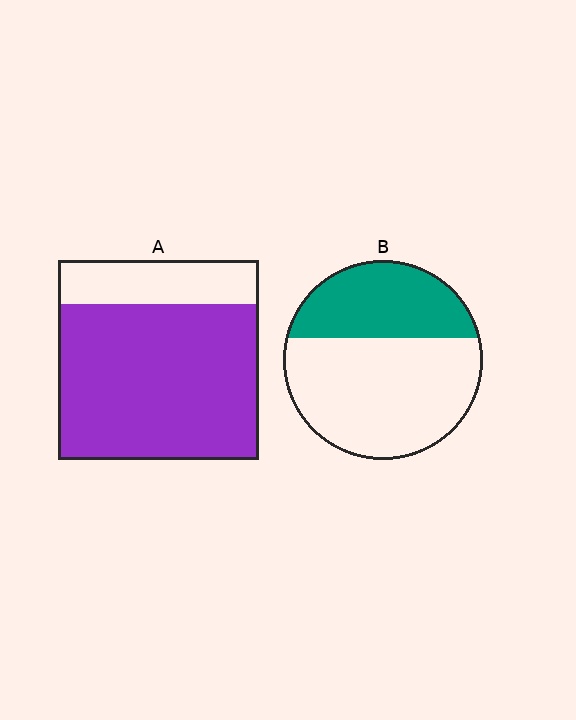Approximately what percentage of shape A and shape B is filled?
A is approximately 80% and B is approximately 35%.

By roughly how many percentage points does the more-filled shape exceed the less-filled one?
By roughly 40 percentage points (A over B).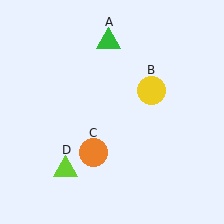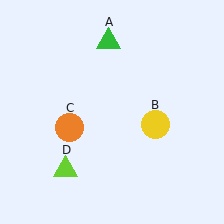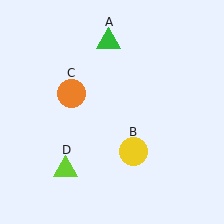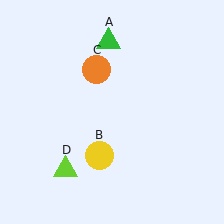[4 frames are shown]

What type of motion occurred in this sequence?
The yellow circle (object B), orange circle (object C) rotated clockwise around the center of the scene.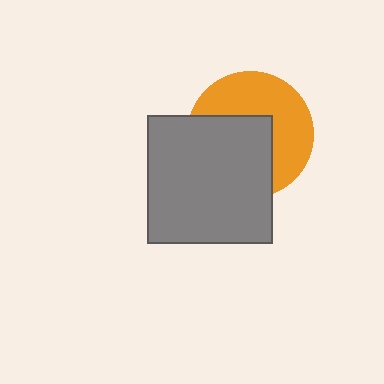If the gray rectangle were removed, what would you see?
You would see the complete orange circle.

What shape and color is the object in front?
The object in front is a gray rectangle.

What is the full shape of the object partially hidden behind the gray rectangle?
The partially hidden object is an orange circle.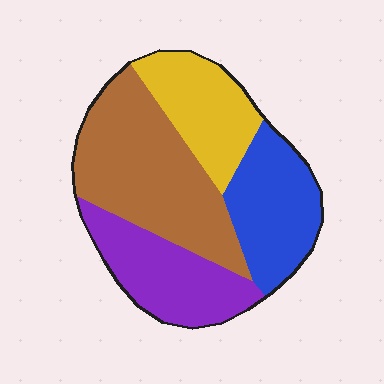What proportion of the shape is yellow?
Yellow takes up about one fifth (1/5) of the shape.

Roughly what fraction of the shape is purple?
Purple takes up about one fifth (1/5) of the shape.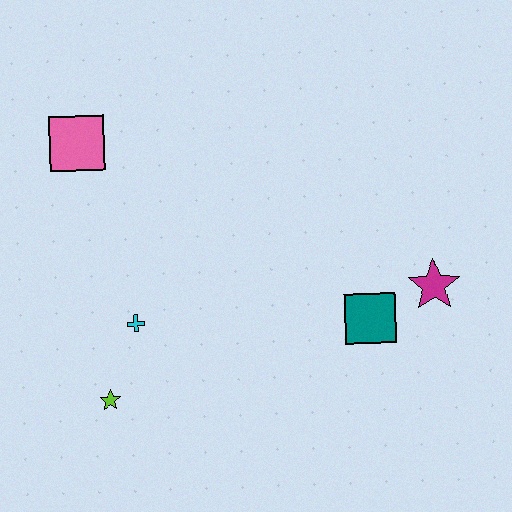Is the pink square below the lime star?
No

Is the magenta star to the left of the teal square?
No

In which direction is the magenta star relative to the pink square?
The magenta star is to the right of the pink square.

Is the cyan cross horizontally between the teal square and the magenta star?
No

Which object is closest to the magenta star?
The teal square is closest to the magenta star.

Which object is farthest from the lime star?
The magenta star is farthest from the lime star.